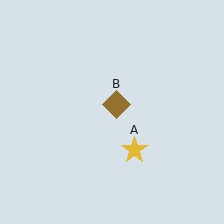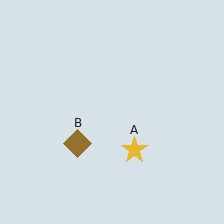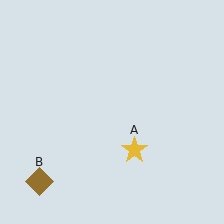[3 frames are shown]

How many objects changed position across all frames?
1 object changed position: brown diamond (object B).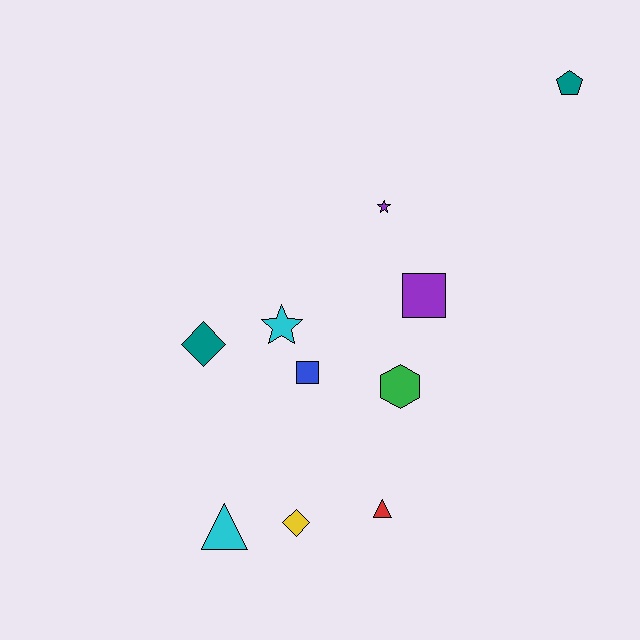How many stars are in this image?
There are 2 stars.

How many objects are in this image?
There are 10 objects.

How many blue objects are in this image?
There is 1 blue object.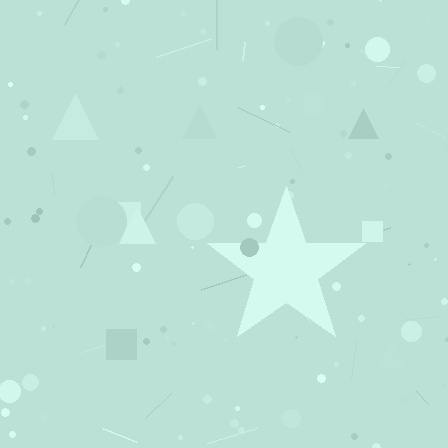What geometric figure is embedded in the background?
A star is embedded in the background.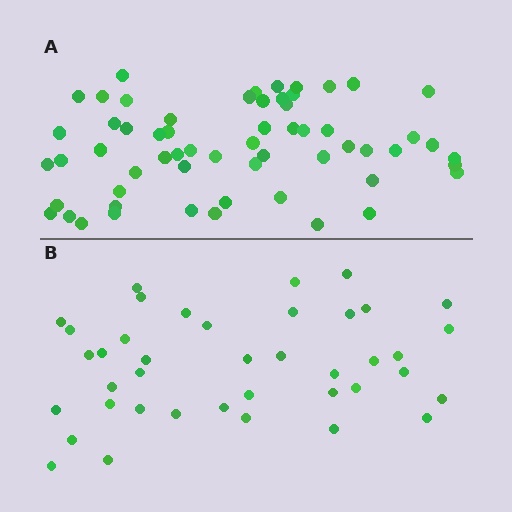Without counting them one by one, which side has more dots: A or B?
Region A (the top region) has more dots.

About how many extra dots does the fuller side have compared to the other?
Region A has approximately 20 more dots than region B.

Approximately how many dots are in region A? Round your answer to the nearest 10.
About 60 dots.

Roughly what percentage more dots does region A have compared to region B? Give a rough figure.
About 50% more.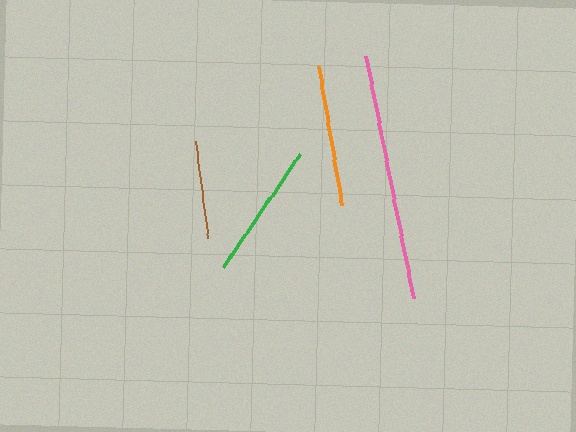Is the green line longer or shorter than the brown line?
The green line is longer than the brown line.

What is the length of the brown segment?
The brown segment is approximately 98 pixels long.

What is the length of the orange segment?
The orange segment is approximately 142 pixels long.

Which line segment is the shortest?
The brown line is the shortest at approximately 98 pixels.